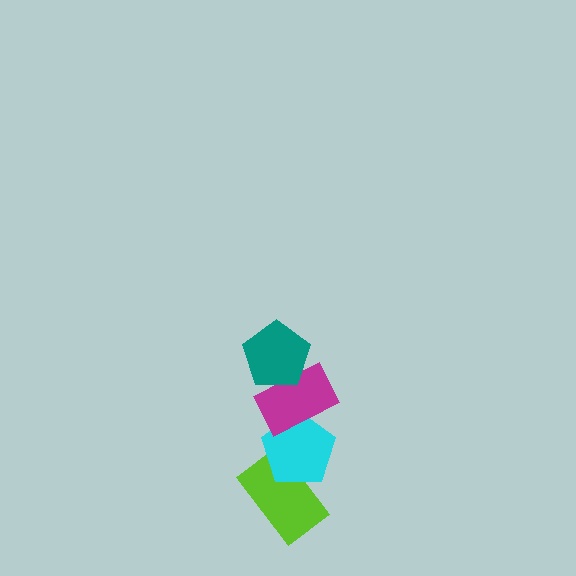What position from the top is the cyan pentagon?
The cyan pentagon is 3rd from the top.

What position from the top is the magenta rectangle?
The magenta rectangle is 2nd from the top.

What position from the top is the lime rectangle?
The lime rectangle is 4th from the top.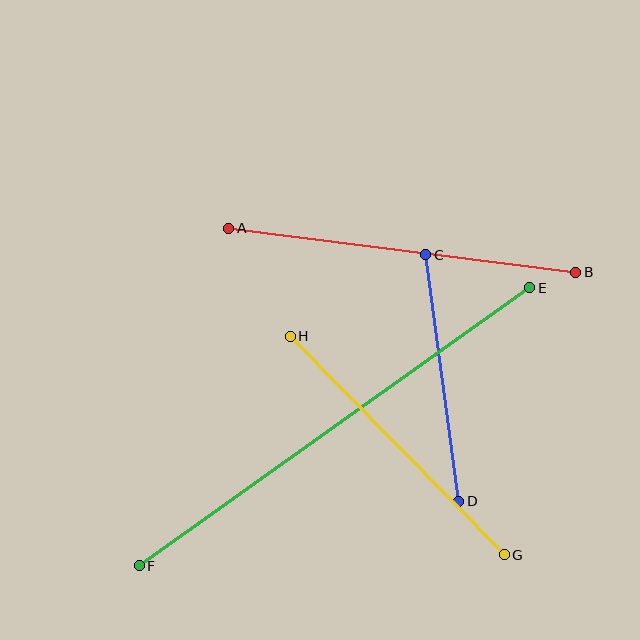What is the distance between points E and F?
The distance is approximately 479 pixels.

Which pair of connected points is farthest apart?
Points E and F are farthest apart.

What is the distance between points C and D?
The distance is approximately 249 pixels.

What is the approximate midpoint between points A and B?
The midpoint is at approximately (402, 250) pixels.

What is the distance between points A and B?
The distance is approximately 350 pixels.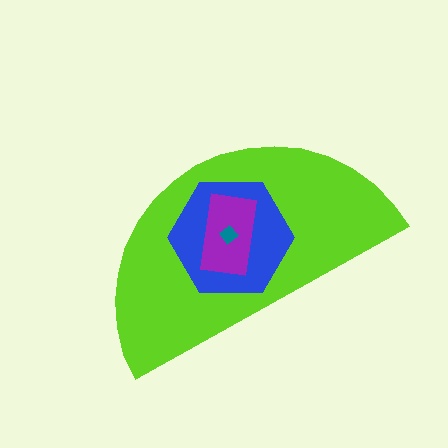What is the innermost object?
The teal diamond.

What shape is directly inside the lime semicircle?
The blue hexagon.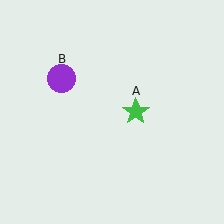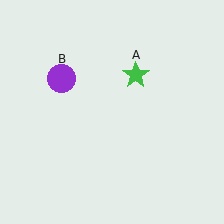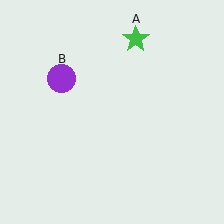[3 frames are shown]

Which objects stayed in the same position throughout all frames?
Purple circle (object B) remained stationary.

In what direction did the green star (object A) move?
The green star (object A) moved up.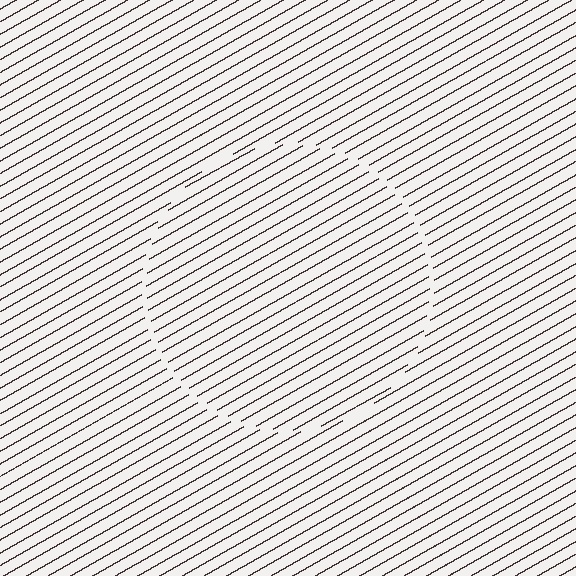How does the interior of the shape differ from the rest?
The interior of the shape contains the same grating, shifted by half a period — the contour is defined by the phase discontinuity where line-ends from the inner and outer gratings abut.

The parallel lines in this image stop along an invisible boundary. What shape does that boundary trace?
An illusory circle. The interior of the shape contains the same grating, shifted by half a period — the contour is defined by the phase discontinuity where line-ends from the inner and outer gratings abut.